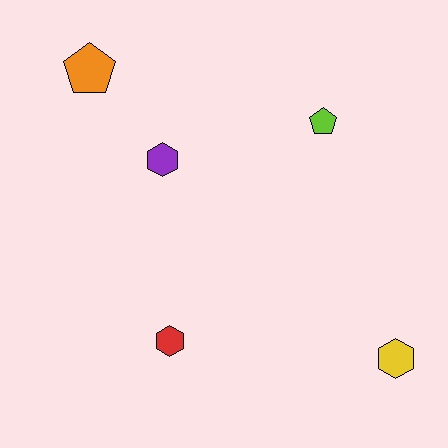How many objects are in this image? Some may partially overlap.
There are 5 objects.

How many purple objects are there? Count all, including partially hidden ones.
There is 1 purple object.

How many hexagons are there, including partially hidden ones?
There are 3 hexagons.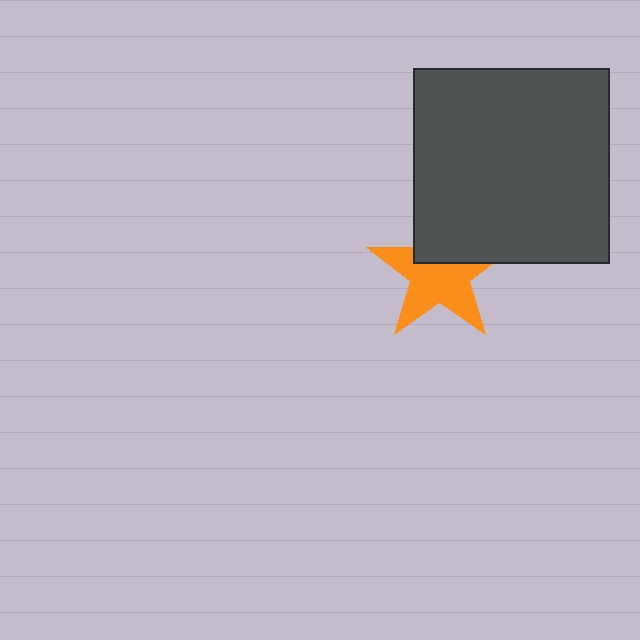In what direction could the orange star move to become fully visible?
The orange star could move down. That would shift it out from behind the dark gray square entirely.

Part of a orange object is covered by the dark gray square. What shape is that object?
It is a star.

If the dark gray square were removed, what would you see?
You would see the complete orange star.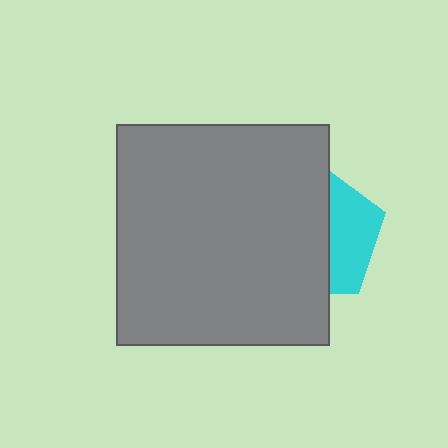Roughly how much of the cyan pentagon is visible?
A small part of it is visible (roughly 37%).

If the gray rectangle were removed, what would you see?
You would see the complete cyan pentagon.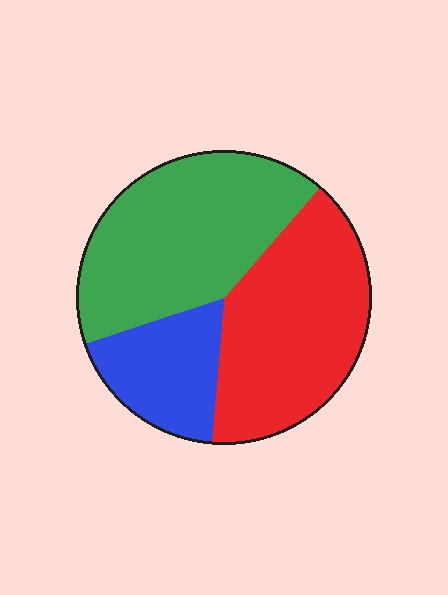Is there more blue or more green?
Green.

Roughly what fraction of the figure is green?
Green covers around 40% of the figure.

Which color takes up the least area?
Blue, at roughly 20%.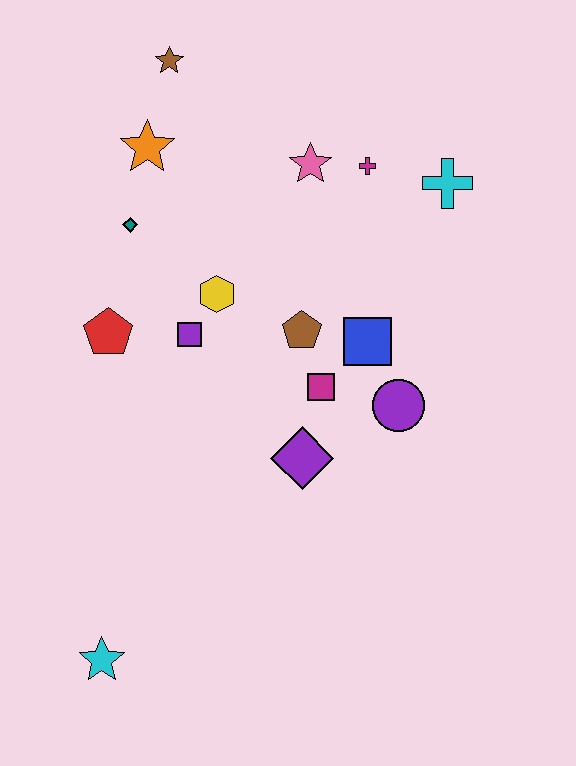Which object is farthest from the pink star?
The cyan star is farthest from the pink star.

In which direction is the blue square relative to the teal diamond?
The blue square is to the right of the teal diamond.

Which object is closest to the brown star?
The orange star is closest to the brown star.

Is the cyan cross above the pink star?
No